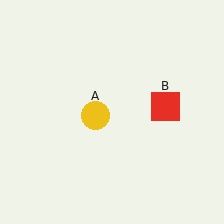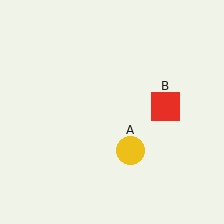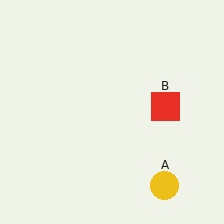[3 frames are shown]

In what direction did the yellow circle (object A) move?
The yellow circle (object A) moved down and to the right.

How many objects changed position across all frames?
1 object changed position: yellow circle (object A).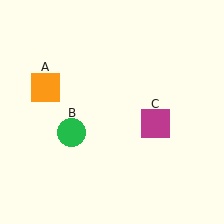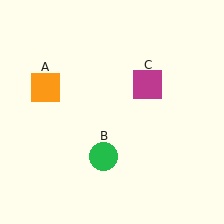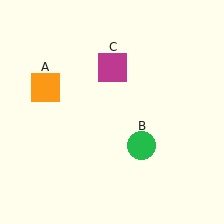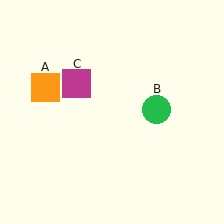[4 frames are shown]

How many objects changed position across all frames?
2 objects changed position: green circle (object B), magenta square (object C).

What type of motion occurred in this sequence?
The green circle (object B), magenta square (object C) rotated counterclockwise around the center of the scene.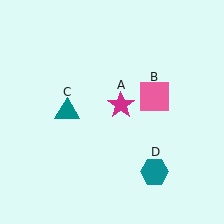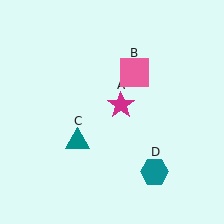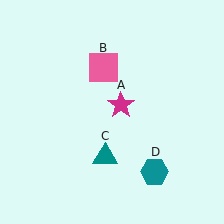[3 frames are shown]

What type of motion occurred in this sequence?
The pink square (object B), teal triangle (object C) rotated counterclockwise around the center of the scene.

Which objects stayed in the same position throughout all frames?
Magenta star (object A) and teal hexagon (object D) remained stationary.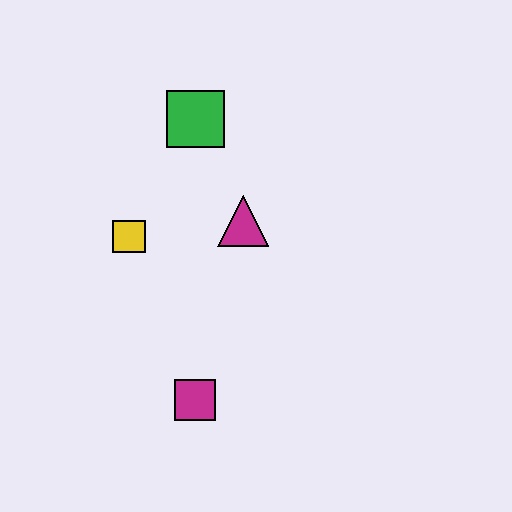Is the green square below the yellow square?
No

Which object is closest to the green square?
The magenta triangle is closest to the green square.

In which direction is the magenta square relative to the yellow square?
The magenta square is below the yellow square.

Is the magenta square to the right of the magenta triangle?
No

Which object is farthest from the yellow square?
The magenta square is farthest from the yellow square.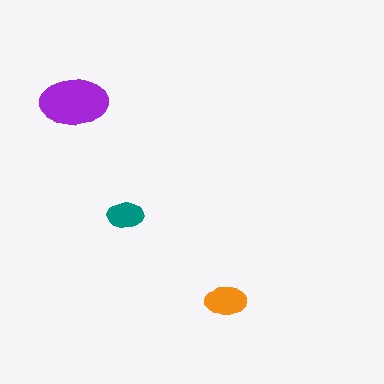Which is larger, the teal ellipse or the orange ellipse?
The orange one.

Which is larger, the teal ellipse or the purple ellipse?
The purple one.